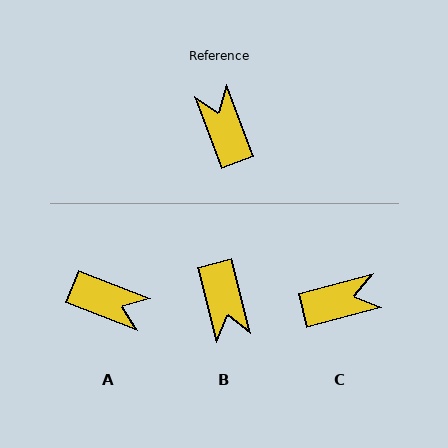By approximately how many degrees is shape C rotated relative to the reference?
Approximately 96 degrees clockwise.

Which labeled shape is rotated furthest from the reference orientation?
B, about 174 degrees away.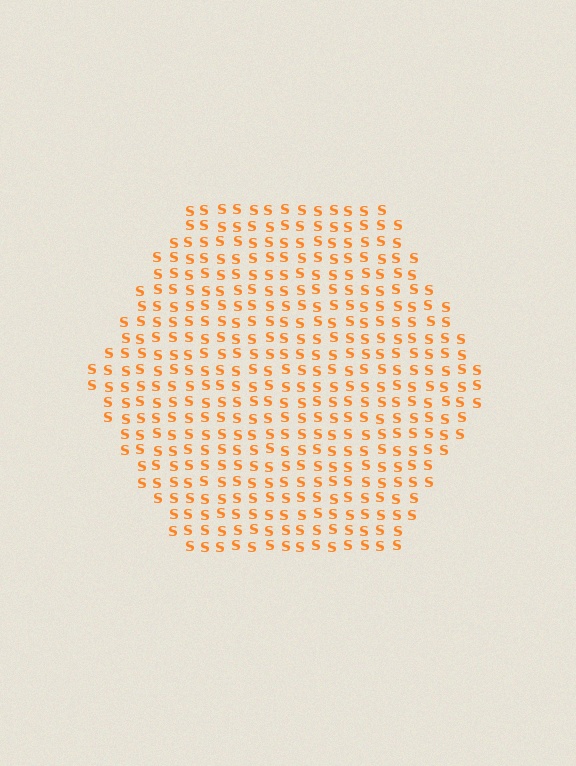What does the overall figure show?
The overall figure shows a hexagon.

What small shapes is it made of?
It is made of small letter S's.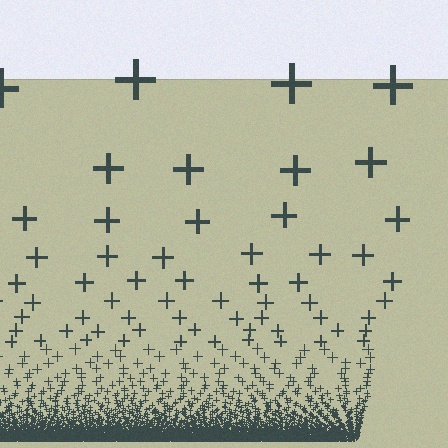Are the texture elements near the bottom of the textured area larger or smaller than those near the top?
Smaller. The gradient is inverted — elements near the bottom are smaller and denser.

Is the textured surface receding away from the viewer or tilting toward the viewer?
The surface appears to tilt toward the viewer. Texture elements get larger and sparser toward the top.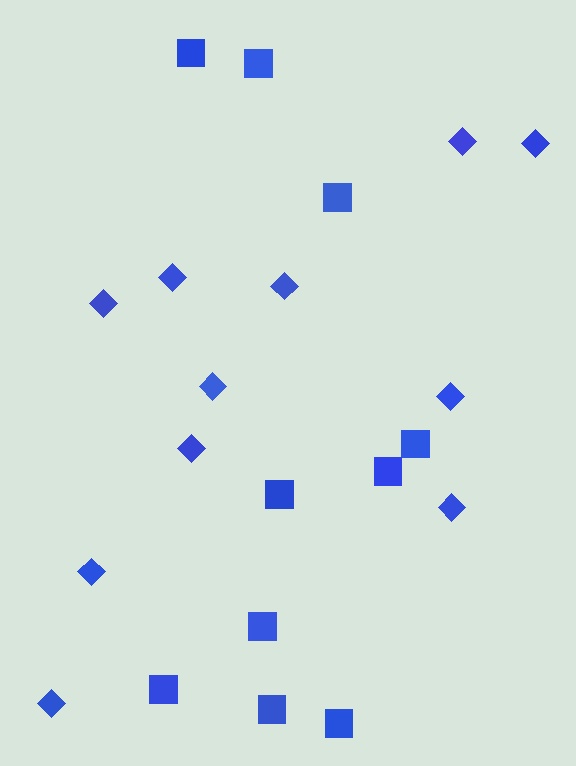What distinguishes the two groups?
There are 2 groups: one group of diamonds (11) and one group of squares (10).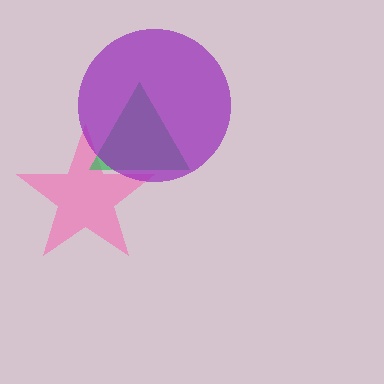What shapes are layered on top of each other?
The layered shapes are: a pink star, a green triangle, a purple circle.